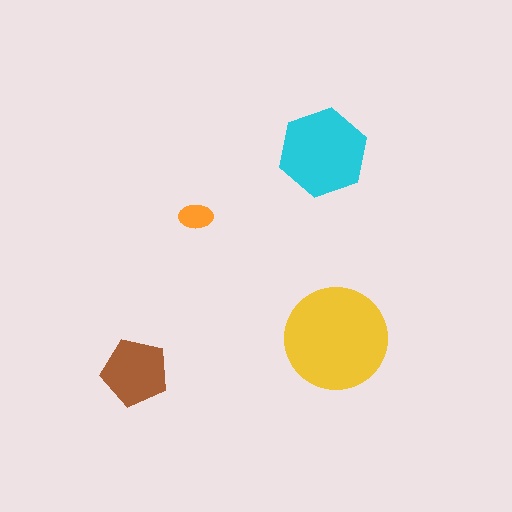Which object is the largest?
The yellow circle.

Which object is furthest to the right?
The yellow circle is rightmost.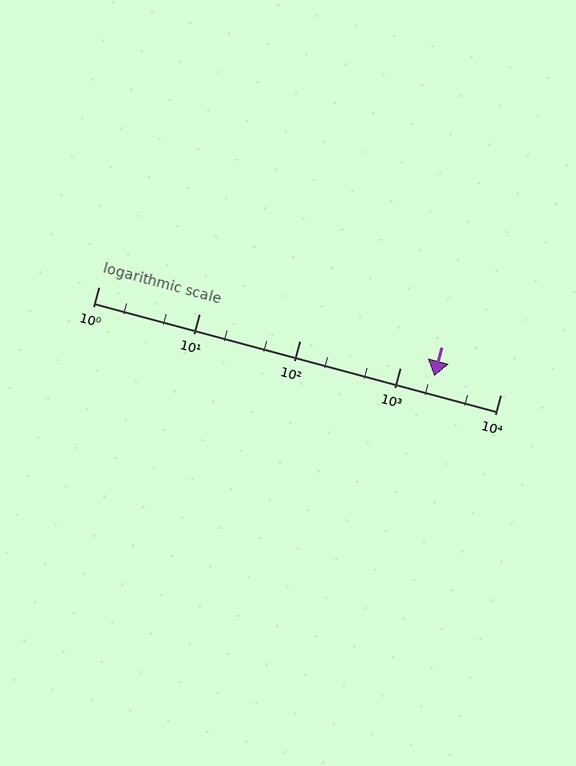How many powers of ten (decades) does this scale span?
The scale spans 4 decades, from 1 to 10000.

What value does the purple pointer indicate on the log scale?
The pointer indicates approximately 2200.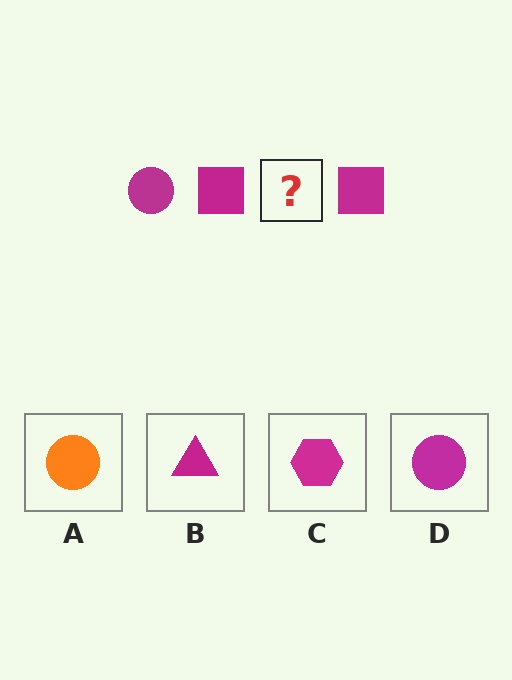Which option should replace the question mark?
Option D.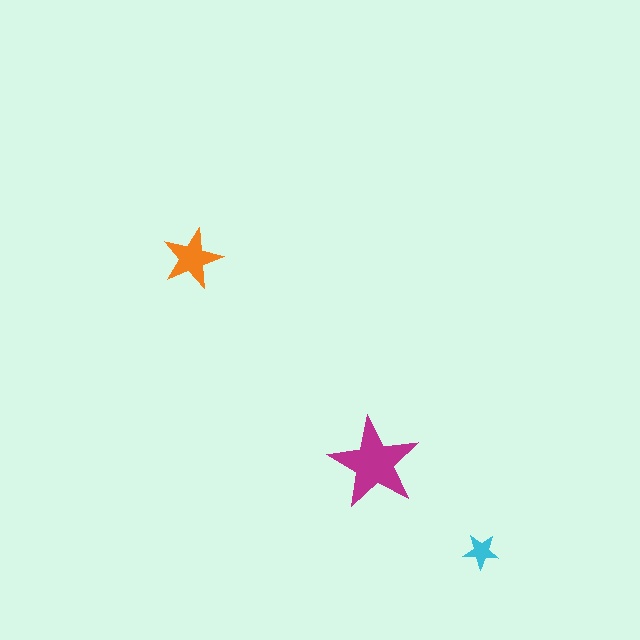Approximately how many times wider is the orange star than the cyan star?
About 1.5 times wider.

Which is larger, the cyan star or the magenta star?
The magenta one.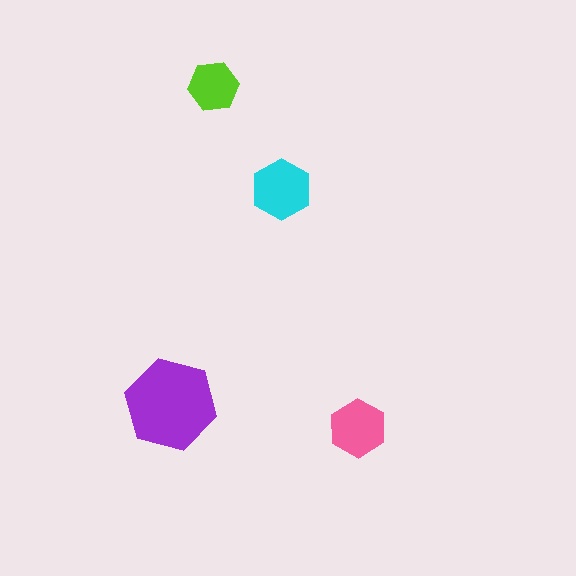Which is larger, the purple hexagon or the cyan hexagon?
The purple one.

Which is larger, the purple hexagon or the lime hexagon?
The purple one.